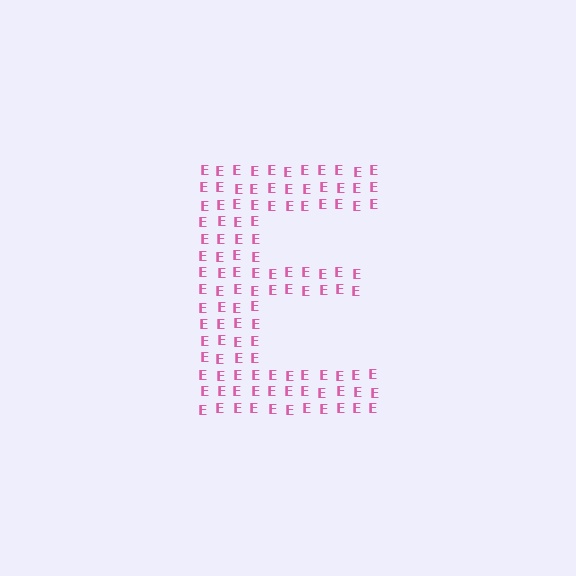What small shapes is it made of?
It is made of small letter E's.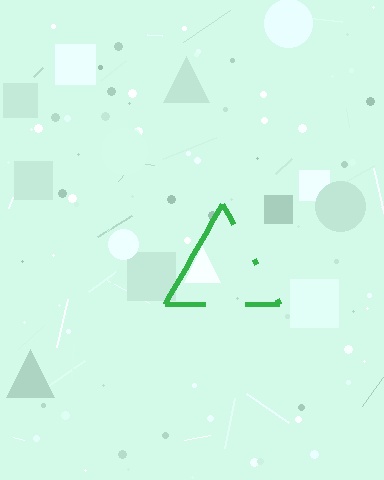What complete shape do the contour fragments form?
The contour fragments form a triangle.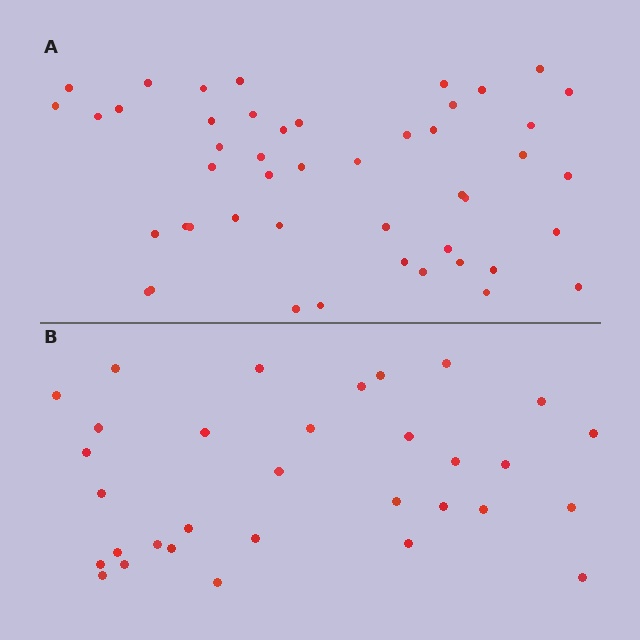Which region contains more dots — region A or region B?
Region A (the top region) has more dots.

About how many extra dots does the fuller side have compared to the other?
Region A has approximately 15 more dots than region B.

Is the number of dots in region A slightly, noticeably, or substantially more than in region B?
Region A has substantially more. The ratio is roughly 1.5 to 1.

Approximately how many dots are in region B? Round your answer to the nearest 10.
About 30 dots. (The exact count is 32, which rounds to 30.)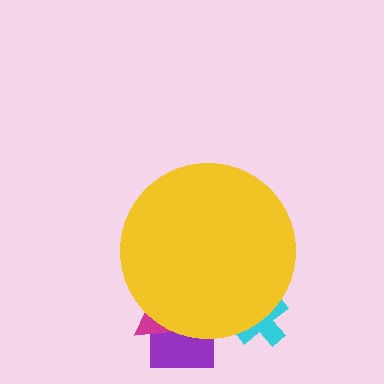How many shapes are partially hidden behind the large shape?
3 shapes are partially hidden.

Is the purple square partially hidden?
Yes, the purple square is partially hidden behind the yellow circle.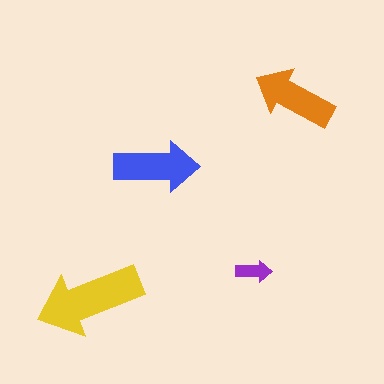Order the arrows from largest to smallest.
the yellow one, the blue one, the orange one, the purple one.